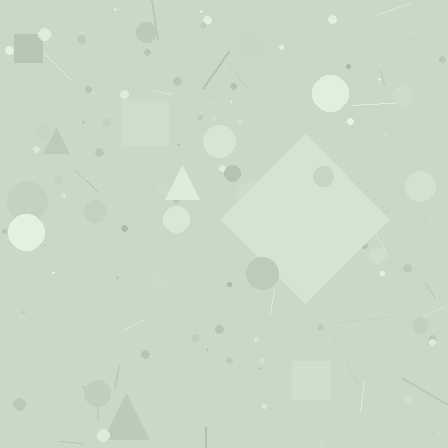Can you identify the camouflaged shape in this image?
The camouflaged shape is a diamond.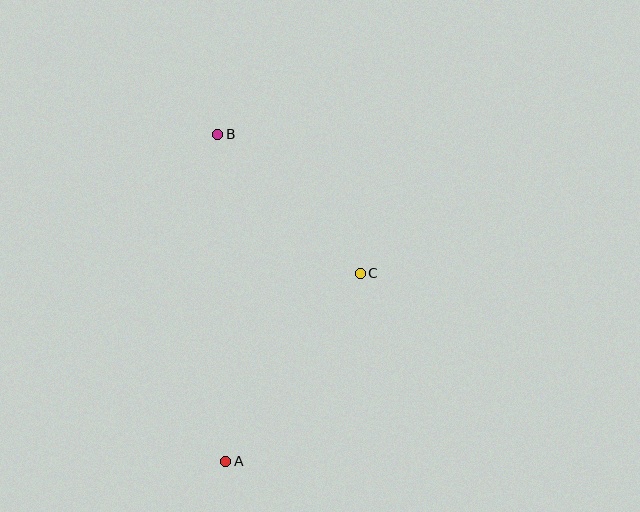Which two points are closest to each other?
Points B and C are closest to each other.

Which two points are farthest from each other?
Points A and B are farthest from each other.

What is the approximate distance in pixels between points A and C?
The distance between A and C is approximately 231 pixels.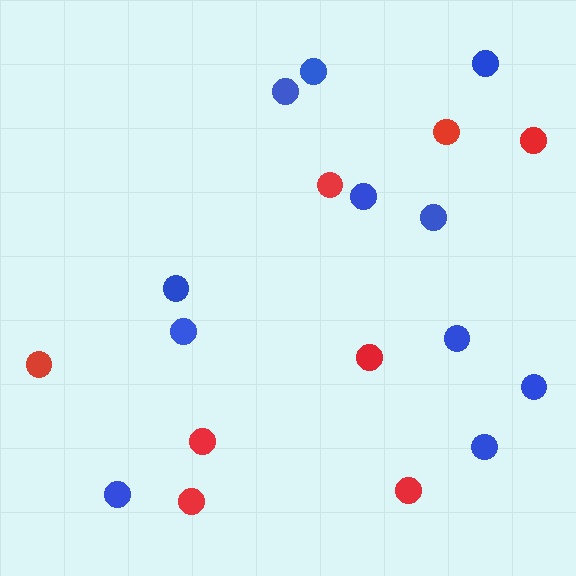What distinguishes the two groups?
There are 2 groups: one group of blue circles (11) and one group of red circles (8).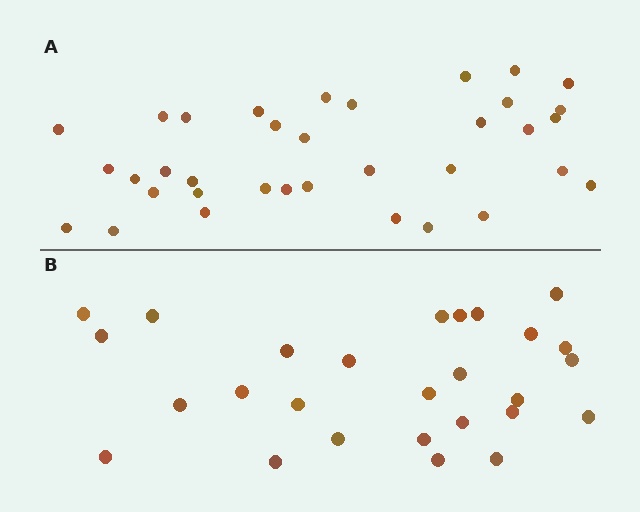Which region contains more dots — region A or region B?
Region A (the top region) has more dots.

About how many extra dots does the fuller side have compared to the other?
Region A has roughly 8 or so more dots than region B.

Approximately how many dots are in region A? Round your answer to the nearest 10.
About 40 dots. (The exact count is 35, which rounds to 40.)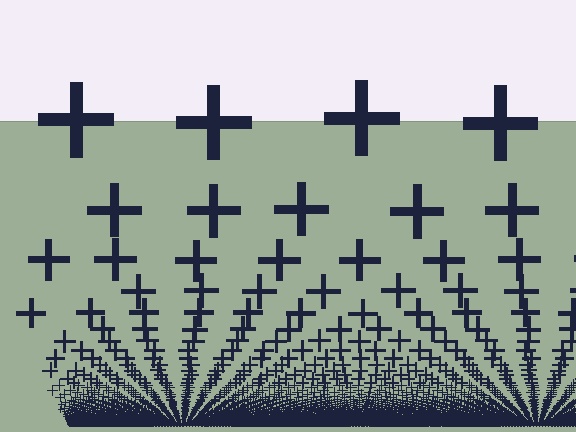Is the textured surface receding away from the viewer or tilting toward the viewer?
The surface appears to tilt toward the viewer. Texture elements get larger and sparser toward the top.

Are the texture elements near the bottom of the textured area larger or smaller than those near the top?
Smaller. The gradient is inverted — elements near the bottom are smaller and denser.